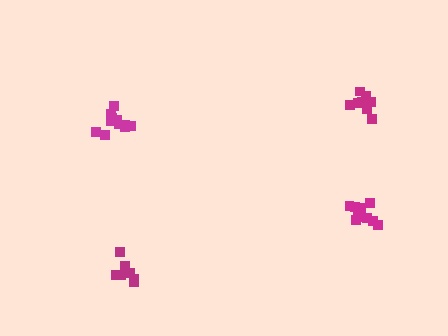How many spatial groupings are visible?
There are 4 spatial groupings.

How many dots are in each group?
Group 1: 9 dots, Group 2: 11 dots, Group 3: 12 dots, Group 4: 7 dots (39 total).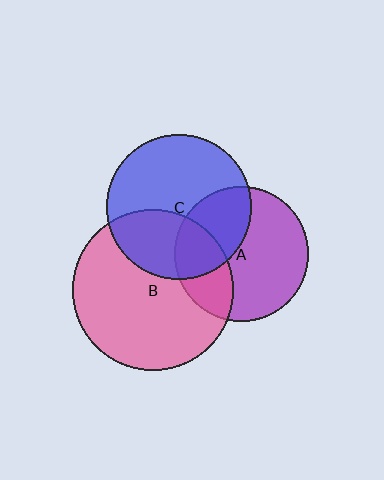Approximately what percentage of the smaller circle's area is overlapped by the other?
Approximately 30%.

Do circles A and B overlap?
Yes.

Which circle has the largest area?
Circle B (pink).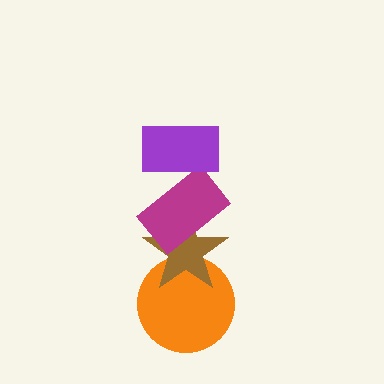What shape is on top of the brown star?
The magenta rectangle is on top of the brown star.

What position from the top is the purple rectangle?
The purple rectangle is 1st from the top.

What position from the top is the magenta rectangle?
The magenta rectangle is 2nd from the top.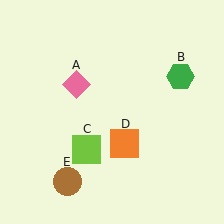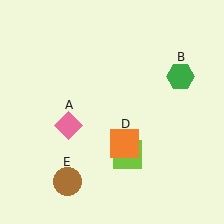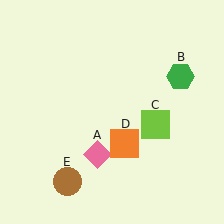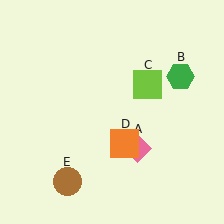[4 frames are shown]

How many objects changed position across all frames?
2 objects changed position: pink diamond (object A), lime square (object C).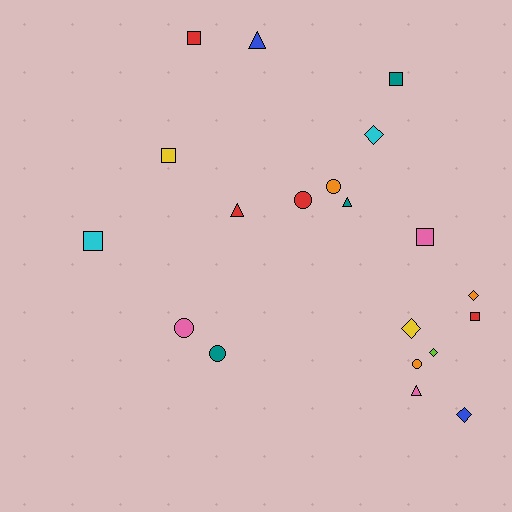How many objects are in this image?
There are 20 objects.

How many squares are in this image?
There are 6 squares.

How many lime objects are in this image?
There is 1 lime object.